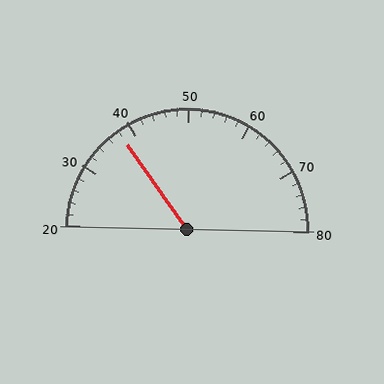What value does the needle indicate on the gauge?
The needle indicates approximately 38.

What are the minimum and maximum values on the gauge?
The gauge ranges from 20 to 80.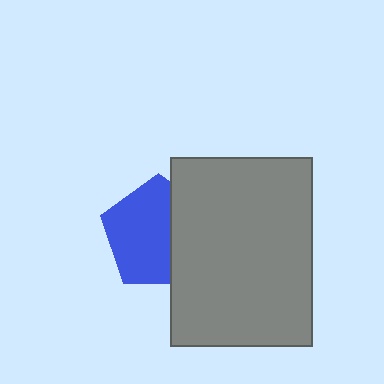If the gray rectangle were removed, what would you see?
You would see the complete blue pentagon.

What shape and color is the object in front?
The object in front is a gray rectangle.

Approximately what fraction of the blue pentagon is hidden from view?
Roughly 37% of the blue pentagon is hidden behind the gray rectangle.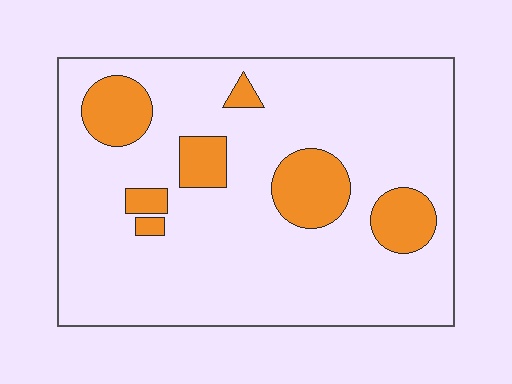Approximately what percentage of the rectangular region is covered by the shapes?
Approximately 15%.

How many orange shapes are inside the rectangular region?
7.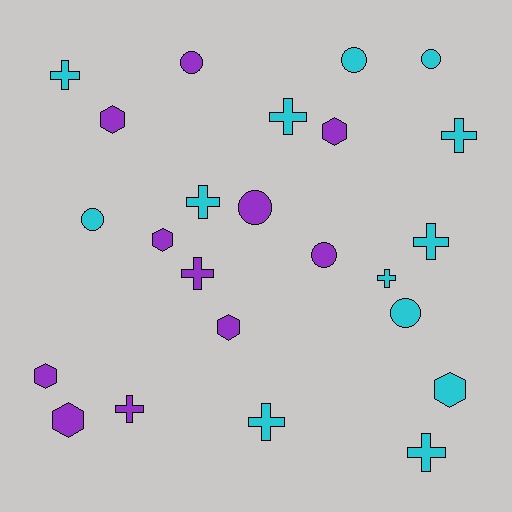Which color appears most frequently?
Cyan, with 13 objects.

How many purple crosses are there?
There are 2 purple crosses.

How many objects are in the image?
There are 24 objects.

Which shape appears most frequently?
Cross, with 10 objects.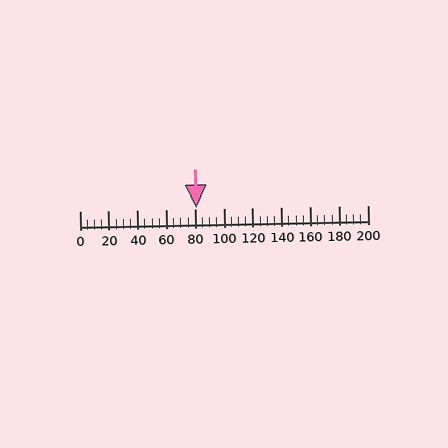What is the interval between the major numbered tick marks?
The major tick marks are spaced 20 units apart.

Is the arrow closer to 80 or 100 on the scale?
The arrow is closer to 80.